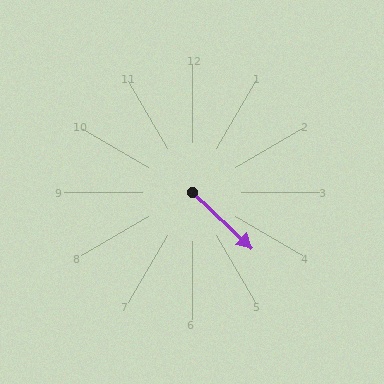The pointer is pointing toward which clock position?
Roughly 4 o'clock.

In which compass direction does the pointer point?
Southeast.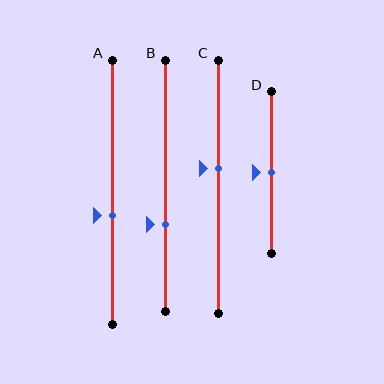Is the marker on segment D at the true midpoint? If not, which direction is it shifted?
Yes, the marker on segment D is at the true midpoint.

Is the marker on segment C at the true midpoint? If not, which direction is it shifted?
No, the marker on segment C is shifted upward by about 7% of the segment length.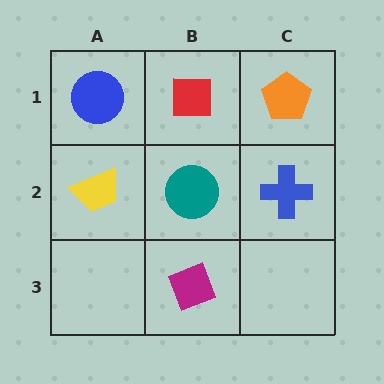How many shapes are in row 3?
1 shape.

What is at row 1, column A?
A blue circle.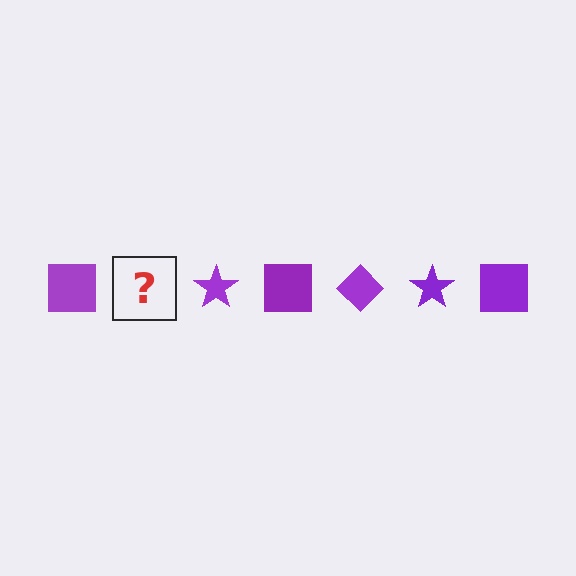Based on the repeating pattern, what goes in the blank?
The blank should be a purple diamond.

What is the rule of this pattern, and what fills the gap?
The rule is that the pattern cycles through square, diamond, star shapes in purple. The gap should be filled with a purple diamond.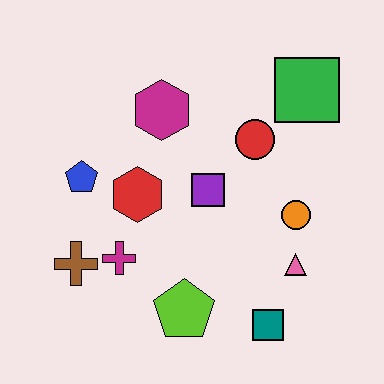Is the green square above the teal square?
Yes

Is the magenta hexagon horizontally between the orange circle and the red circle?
No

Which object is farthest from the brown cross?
The green square is farthest from the brown cross.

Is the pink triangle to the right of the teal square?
Yes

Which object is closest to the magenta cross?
The brown cross is closest to the magenta cross.